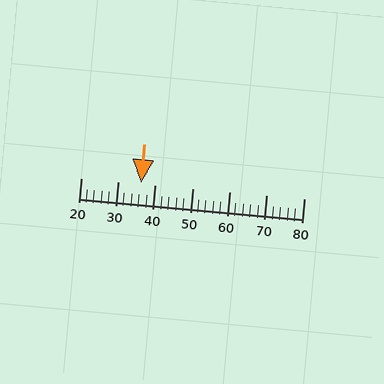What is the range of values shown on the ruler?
The ruler shows values from 20 to 80.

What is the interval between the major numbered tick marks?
The major tick marks are spaced 10 units apart.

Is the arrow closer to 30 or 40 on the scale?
The arrow is closer to 40.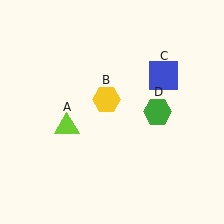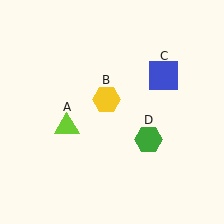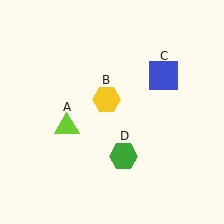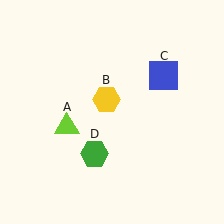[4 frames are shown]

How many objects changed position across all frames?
1 object changed position: green hexagon (object D).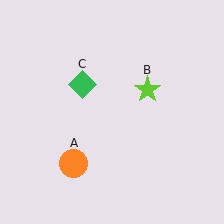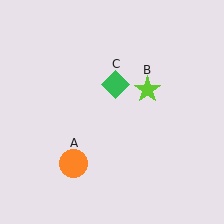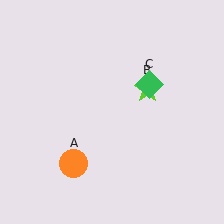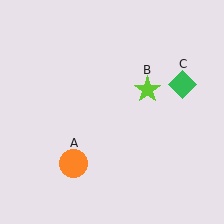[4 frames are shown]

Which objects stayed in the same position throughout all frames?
Orange circle (object A) and lime star (object B) remained stationary.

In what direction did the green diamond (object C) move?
The green diamond (object C) moved right.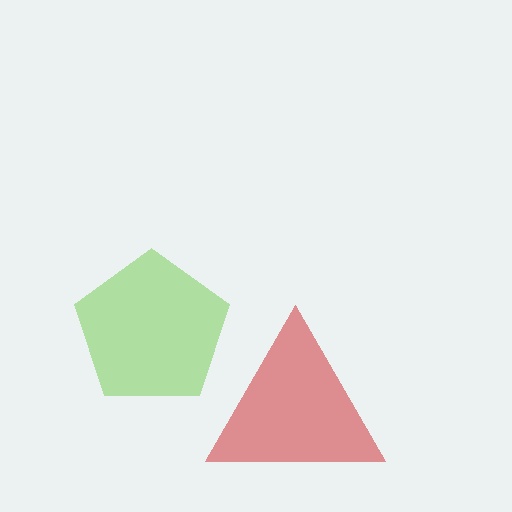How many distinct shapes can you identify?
There are 2 distinct shapes: a red triangle, a lime pentagon.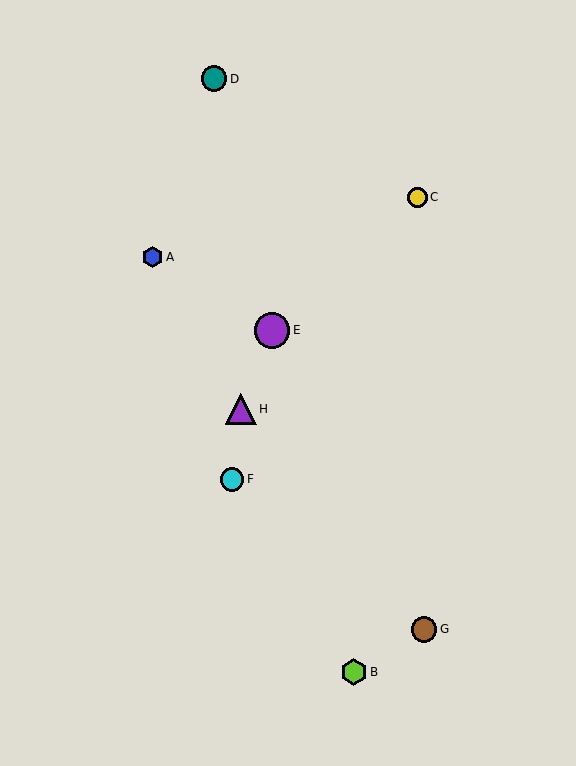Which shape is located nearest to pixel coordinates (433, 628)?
The brown circle (labeled G) at (424, 629) is nearest to that location.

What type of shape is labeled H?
Shape H is a purple triangle.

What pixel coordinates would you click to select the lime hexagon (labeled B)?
Click at (354, 672) to select the lime hexagon B.